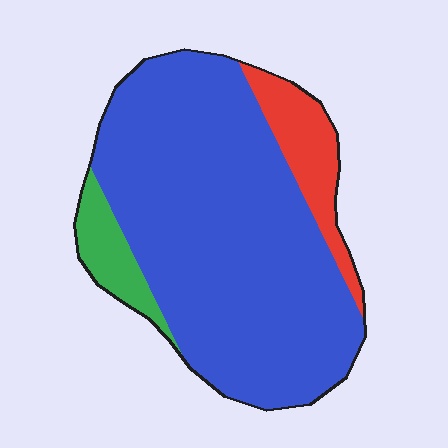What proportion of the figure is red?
Red covers about 10% of the figure.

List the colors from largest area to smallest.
From largest to smallest: blue, red, green.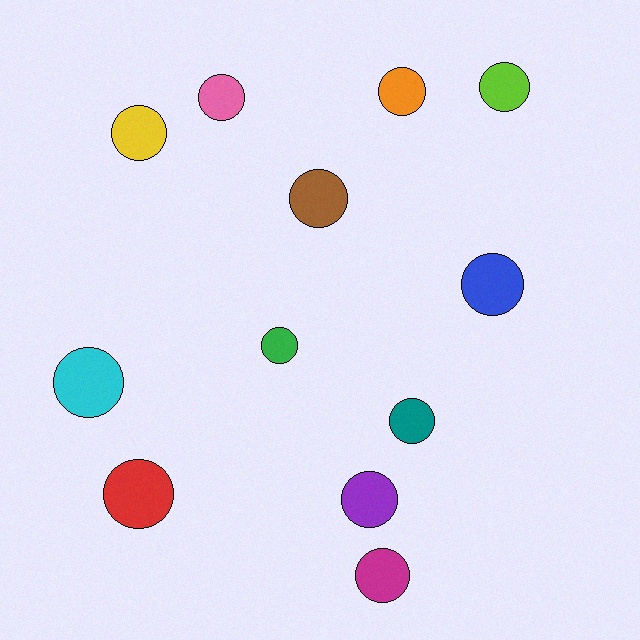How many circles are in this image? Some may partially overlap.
There are 12 circles.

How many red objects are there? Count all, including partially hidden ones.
There is 1 red object.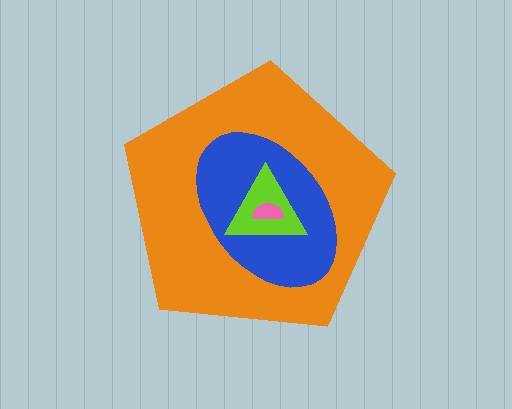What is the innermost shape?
The pink semicircle.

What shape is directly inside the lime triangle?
The pink semicircle.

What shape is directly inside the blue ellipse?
The lime triangle.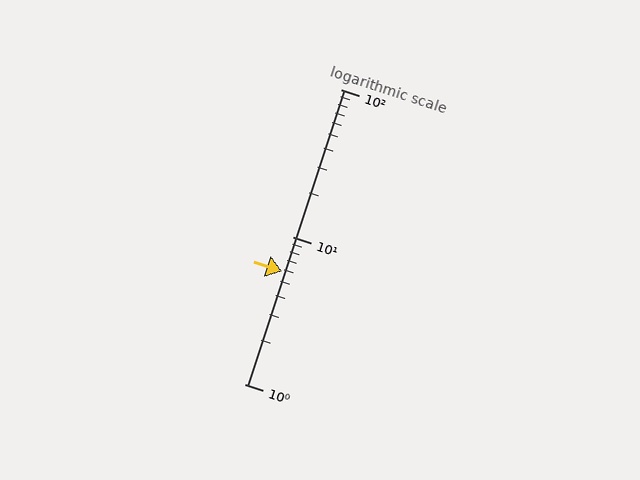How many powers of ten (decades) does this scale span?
The scale spans 2 decades, from 1 to 100.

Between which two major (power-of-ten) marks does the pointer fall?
The pointer is between 1 and 10.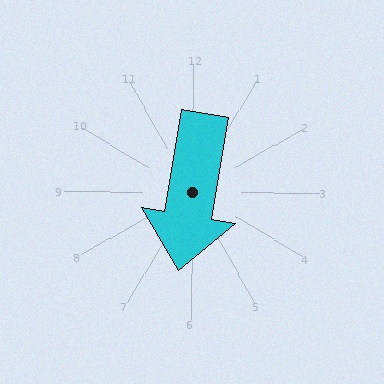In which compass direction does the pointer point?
South.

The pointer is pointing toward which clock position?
Roughly 6 o'clock.